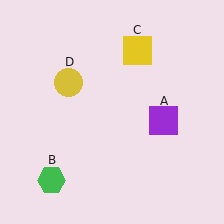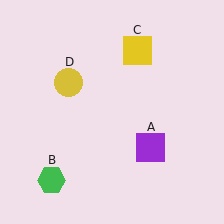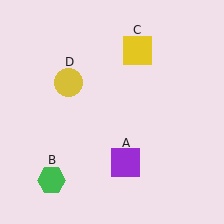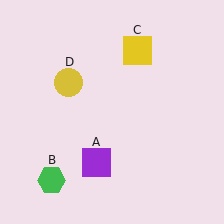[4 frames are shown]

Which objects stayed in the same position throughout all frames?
Green hexagon (object B) and yellow square (object C) and yellow circle (object D) remained stationary.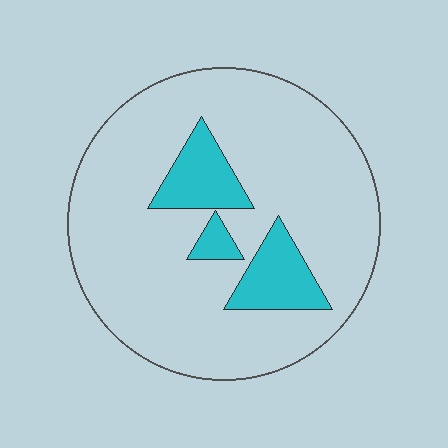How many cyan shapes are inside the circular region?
3.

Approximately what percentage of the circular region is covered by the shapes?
Approximately 15%.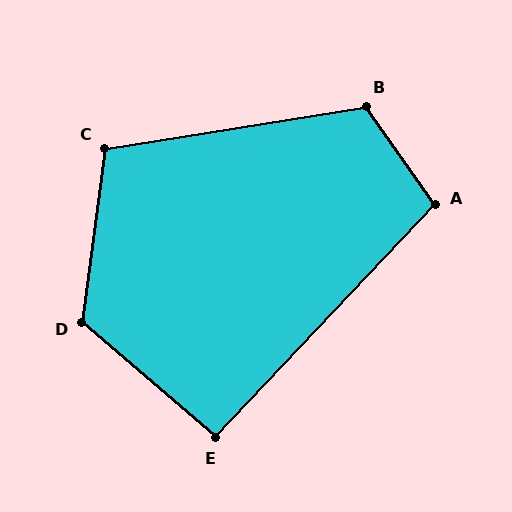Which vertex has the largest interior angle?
D, at approximately 124 degrees.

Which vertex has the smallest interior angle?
E, at approximately 92 degrees.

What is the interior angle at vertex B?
Approximately 116 degrees (obtuse).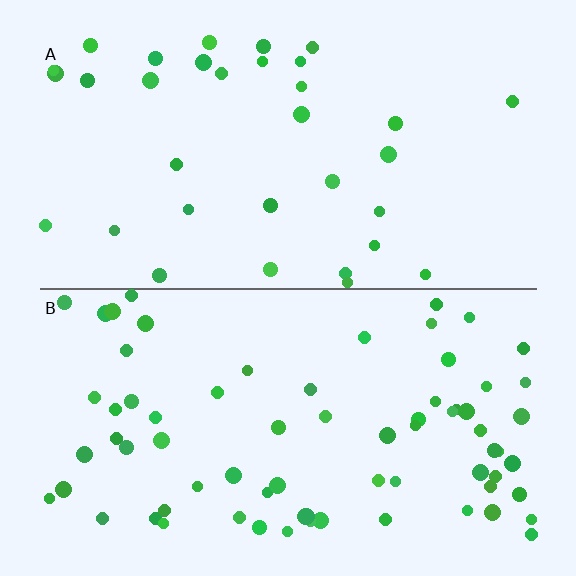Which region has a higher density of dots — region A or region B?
B (the bottom).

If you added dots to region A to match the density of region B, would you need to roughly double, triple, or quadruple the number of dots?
Approximately double.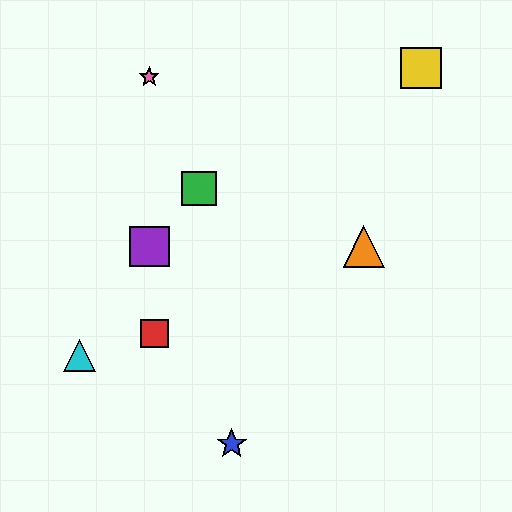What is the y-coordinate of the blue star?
The blue star is at y≈444.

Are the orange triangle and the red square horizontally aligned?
No, the orange triangle is at y≈247 and the red square is at y≈333.